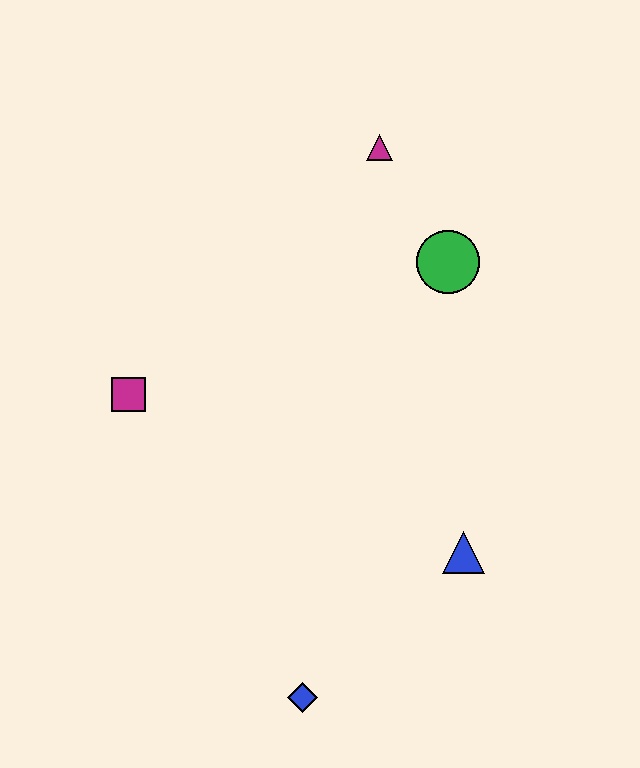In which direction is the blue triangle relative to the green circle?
The blue triangle is below the green circle.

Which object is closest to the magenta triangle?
The green circle is closest to the magenta triangle.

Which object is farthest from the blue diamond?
The magenta triangle is farthest from the blue diamond.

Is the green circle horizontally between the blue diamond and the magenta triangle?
No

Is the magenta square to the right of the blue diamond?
No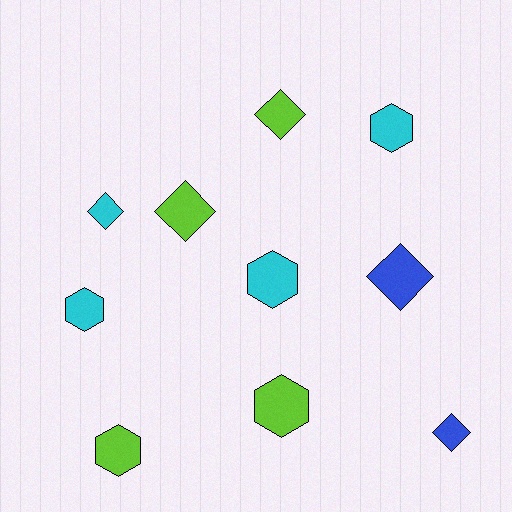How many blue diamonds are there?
There are 2 blue diamonds.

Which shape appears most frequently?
Diamond, with 5 objects.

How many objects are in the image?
There are 10 objects.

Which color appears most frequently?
Cyan, with 4 objects.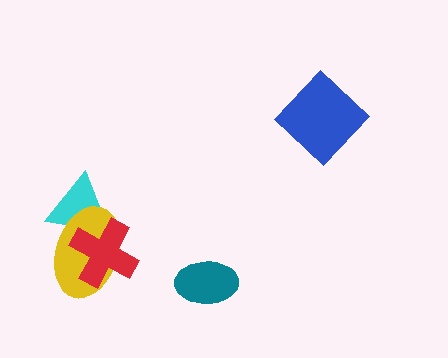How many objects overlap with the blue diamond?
0 objects overlap with the blue diamond.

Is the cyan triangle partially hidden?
Yes, it is partially covered by another shape.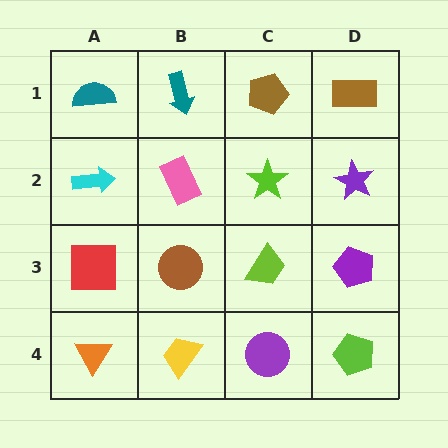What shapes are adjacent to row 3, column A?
A cyan arrow (row 2, column A), an orange triangle (row 4, column A), a brown circle (row 3, column B).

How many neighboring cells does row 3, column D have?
3.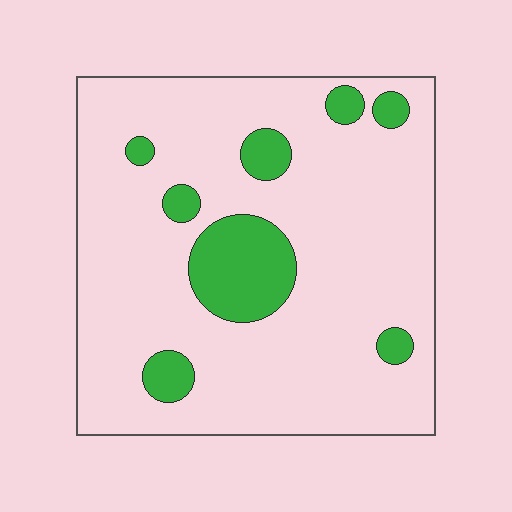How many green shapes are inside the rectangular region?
8.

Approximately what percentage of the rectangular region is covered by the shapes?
Approximately 15%.